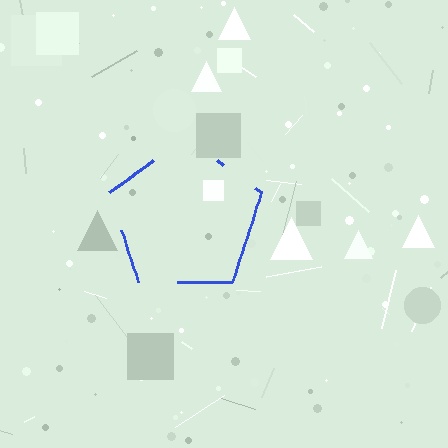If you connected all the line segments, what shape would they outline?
They would outline a pentagon.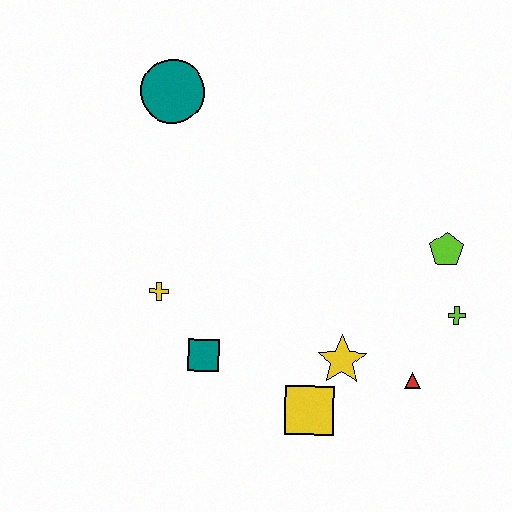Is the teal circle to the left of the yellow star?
Yes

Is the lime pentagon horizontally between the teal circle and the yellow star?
No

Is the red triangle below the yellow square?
No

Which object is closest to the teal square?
The yellow cross is closest to the teal square.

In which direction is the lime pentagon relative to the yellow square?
The lime pentagon is above the yellow square.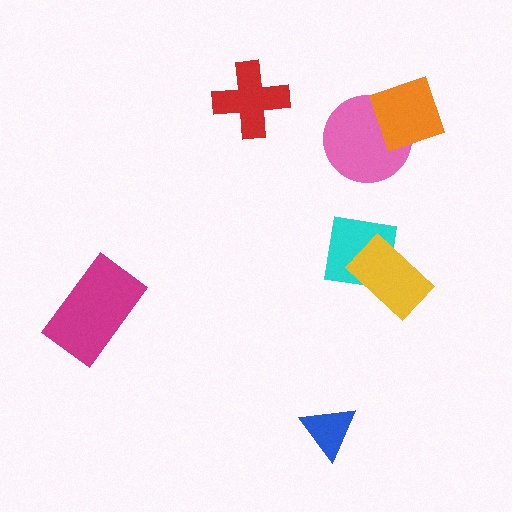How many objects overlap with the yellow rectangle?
1 object overlaps with the yellow rectangle.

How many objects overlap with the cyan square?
1 object overlaps with the cyan square.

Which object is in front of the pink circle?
The orange diamond is in front of the pink circle.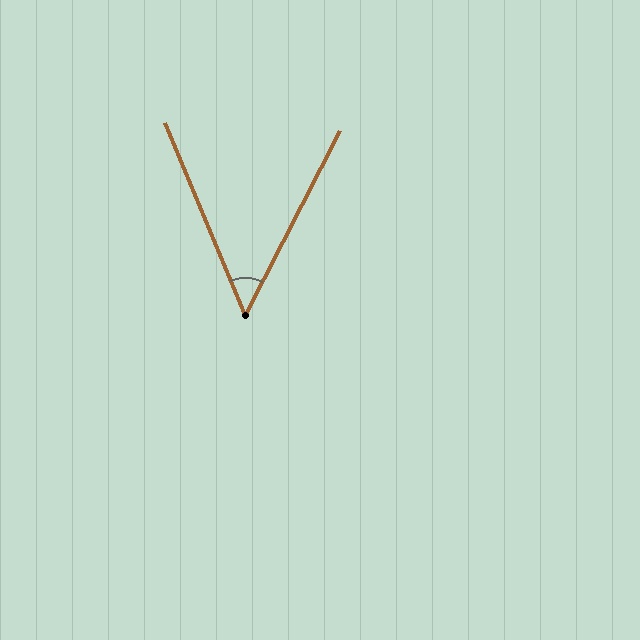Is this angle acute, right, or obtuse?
It is acute.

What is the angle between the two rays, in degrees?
Approximately 50 degrees.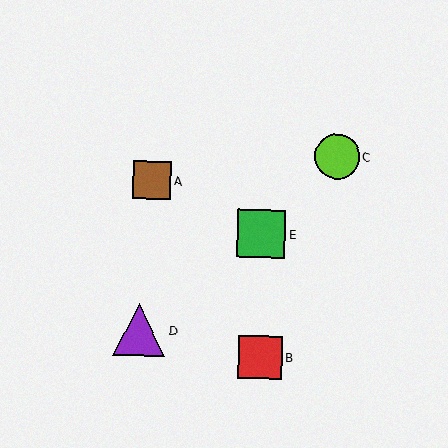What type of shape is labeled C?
Shape C is a lime circle.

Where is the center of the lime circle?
The center of the lime circle is at (337, 157).